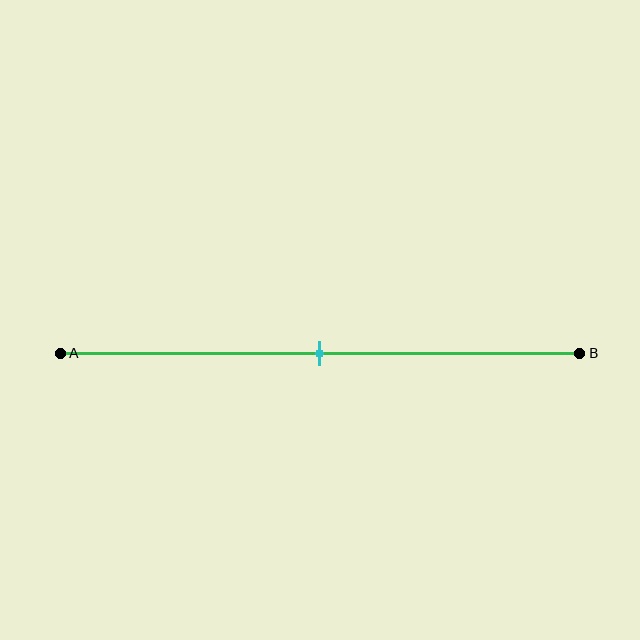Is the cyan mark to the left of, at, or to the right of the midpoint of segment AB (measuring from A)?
The cyan mark is approximately at the midpoint of segment AB.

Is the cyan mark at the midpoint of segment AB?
Yes, the mark is approximately at the midpoint.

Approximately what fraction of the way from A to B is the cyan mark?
The cyan mark is approximately 50% of the way from A to B.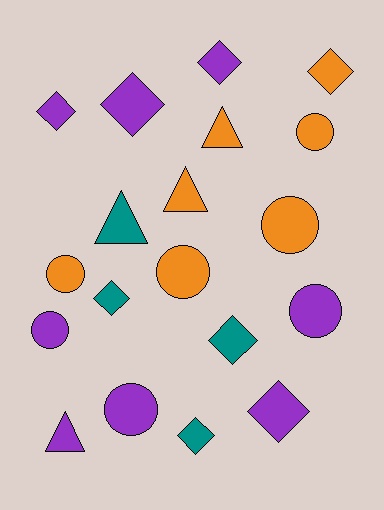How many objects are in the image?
There are 19 objects.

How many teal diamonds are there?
There are 3 teal diamonds.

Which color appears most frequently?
Purple, with 8 objects.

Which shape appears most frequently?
Diamond, with 8 objects.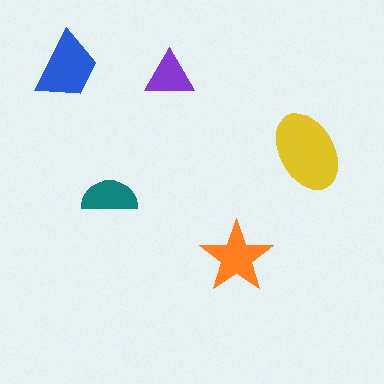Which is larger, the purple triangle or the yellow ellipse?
The yellow ellipse.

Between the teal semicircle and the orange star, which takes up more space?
The orange star.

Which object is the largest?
The yellow ellipse.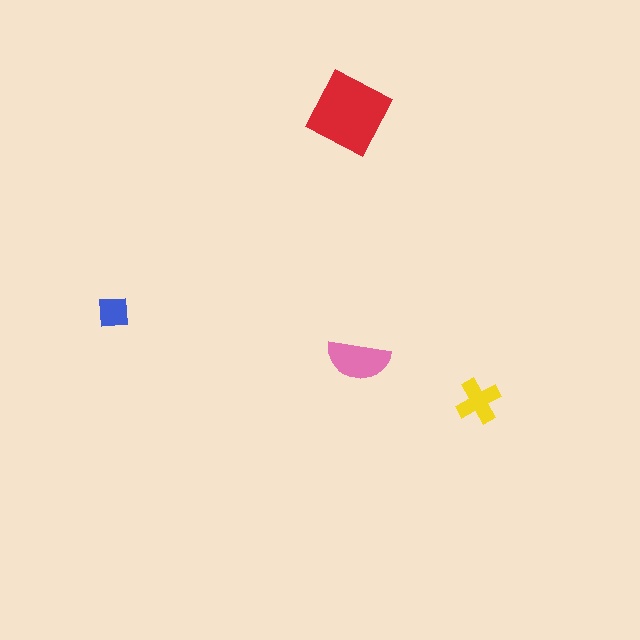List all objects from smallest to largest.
The blue square, the yellow cross, the pink semicircle, the red diamond.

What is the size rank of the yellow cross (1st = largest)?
3rd.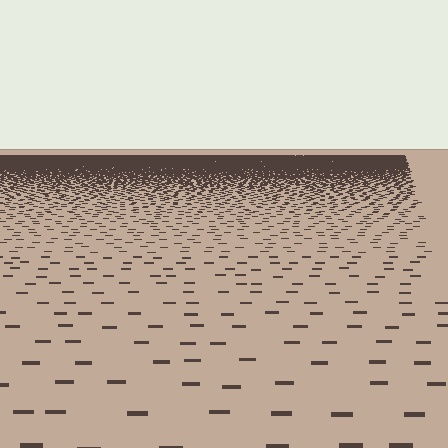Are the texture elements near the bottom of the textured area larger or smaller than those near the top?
Larger. Near the bottom, elements are closer to the viewer and appear at a bigger on-screen size.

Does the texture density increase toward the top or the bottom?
Density increases toward the top.